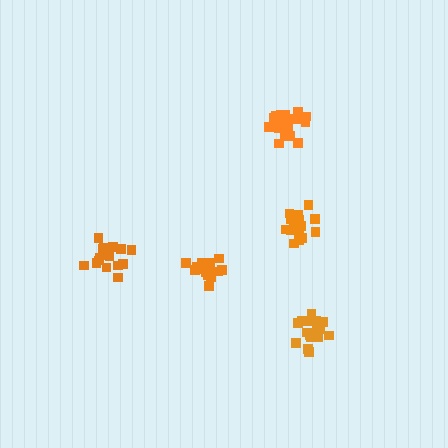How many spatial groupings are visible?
There are 5 spatial groupings.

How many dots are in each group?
Group 1: 16 dots, Group 2: 18 dots, Group 3: 21 dots, Group 4: 18 dots, Group 5: 18 dots (91 total).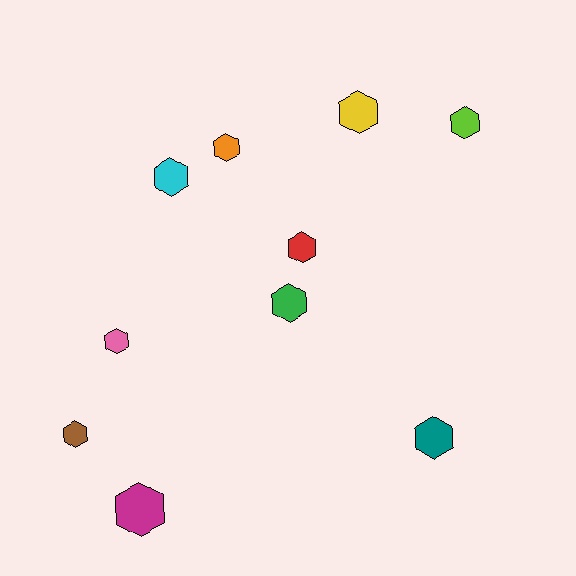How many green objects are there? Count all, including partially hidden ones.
There is 1 green object.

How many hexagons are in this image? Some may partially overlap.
There are 10 hexagons.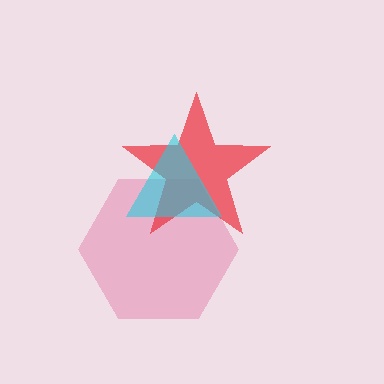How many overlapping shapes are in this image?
There are 3 overlapping shapes in the image.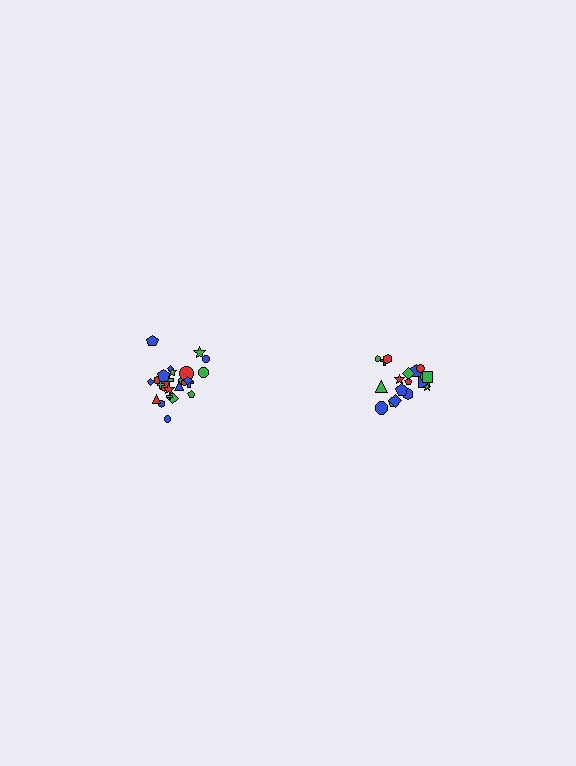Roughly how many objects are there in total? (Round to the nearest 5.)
Roughly 45 objects in total.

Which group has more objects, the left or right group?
The left group.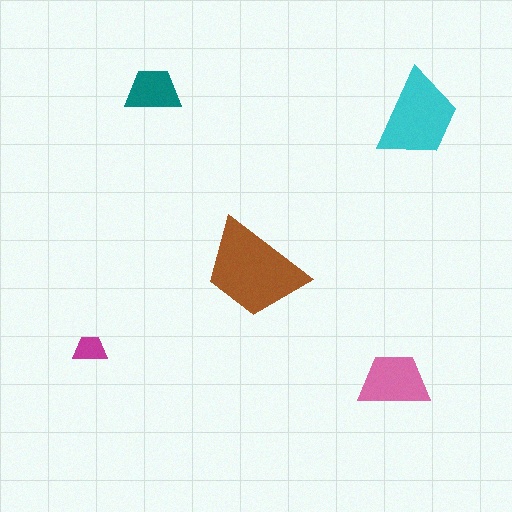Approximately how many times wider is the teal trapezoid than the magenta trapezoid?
About 1.5 times wider.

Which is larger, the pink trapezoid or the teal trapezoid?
The pink one.